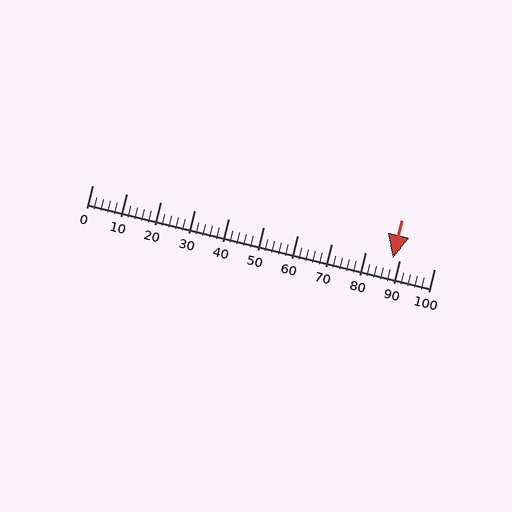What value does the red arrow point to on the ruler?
The red arrow points to approximately 88.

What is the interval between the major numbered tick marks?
The major tick marks are spaced 10 units apart.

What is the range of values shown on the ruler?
The ruler shows values from 0 to 100.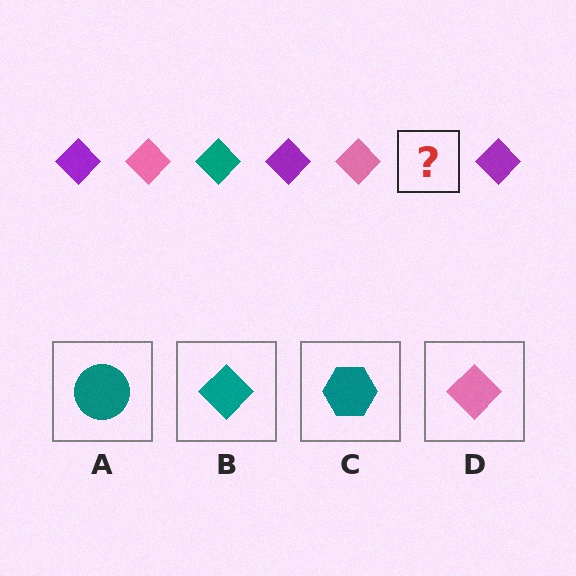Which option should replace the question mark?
Option B.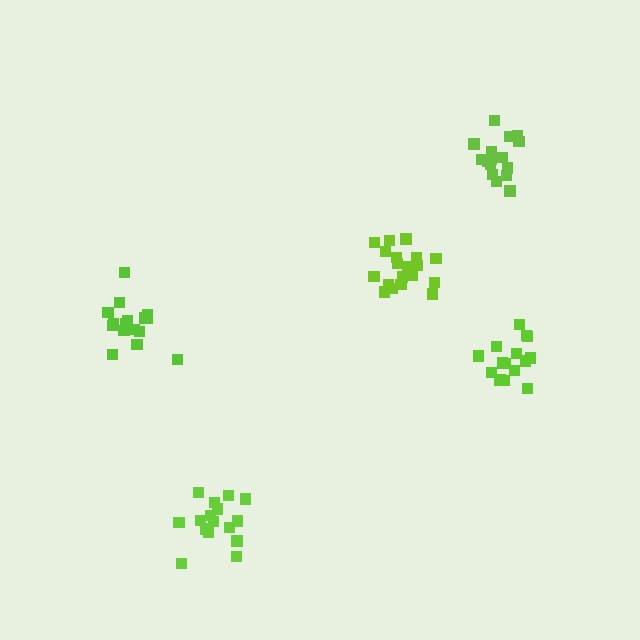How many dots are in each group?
Group 1: 18 dots, Group 2: 20 dots, Group 3: 16 dots, Group 4: 15 dots, Group 5: 17 dots (86 total).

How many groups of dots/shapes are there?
There are 5 groups.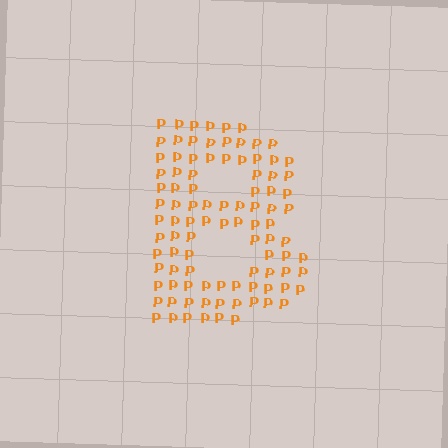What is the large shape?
The large shape is the letter B.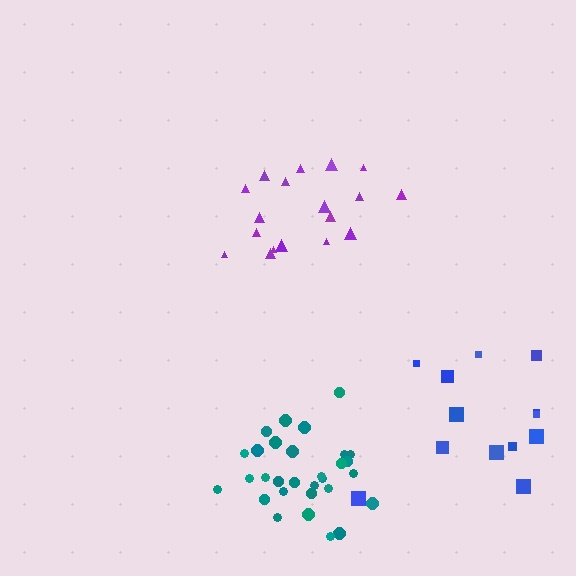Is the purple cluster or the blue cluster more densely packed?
Purple.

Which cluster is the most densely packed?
Teal.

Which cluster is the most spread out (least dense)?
Blue.